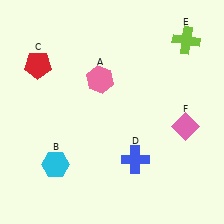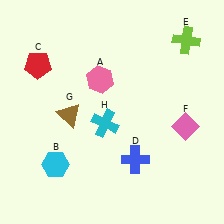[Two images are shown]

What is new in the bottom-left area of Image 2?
A brown triangle (G) was added in the bottom-left area of Image 2.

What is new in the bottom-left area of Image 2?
A cyan cross (H) was added in the bottom-left area of Image 2.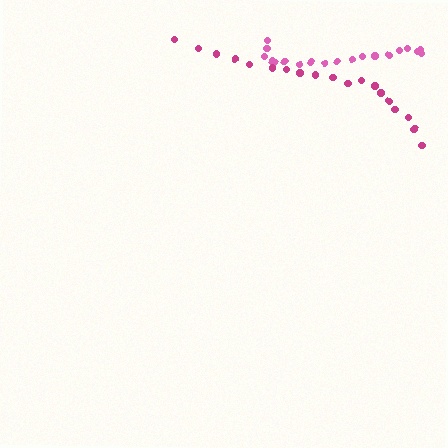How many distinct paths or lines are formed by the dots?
There are 2 distinct paths.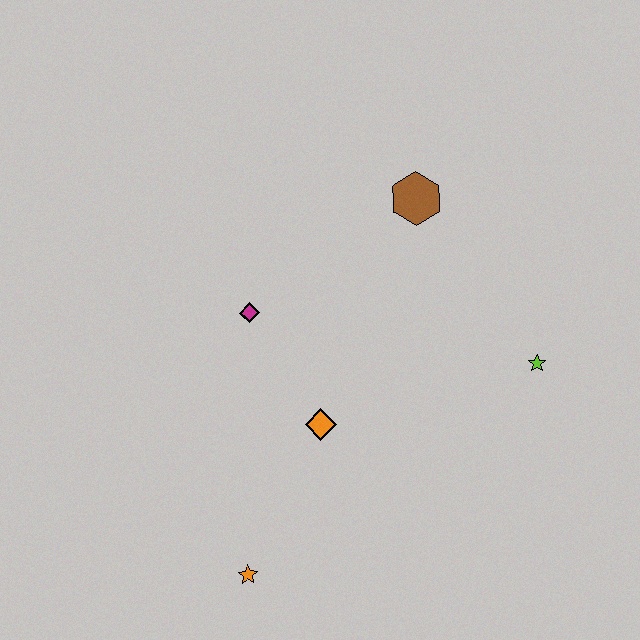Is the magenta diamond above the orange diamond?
Yes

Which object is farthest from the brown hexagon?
The orange star is farthest from the brown hexagon.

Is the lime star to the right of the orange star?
Yes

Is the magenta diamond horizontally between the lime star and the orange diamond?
No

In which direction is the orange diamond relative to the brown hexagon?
The orange diamond is below the brown hexagon.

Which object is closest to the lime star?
The brown hexagon is closest to the lime star.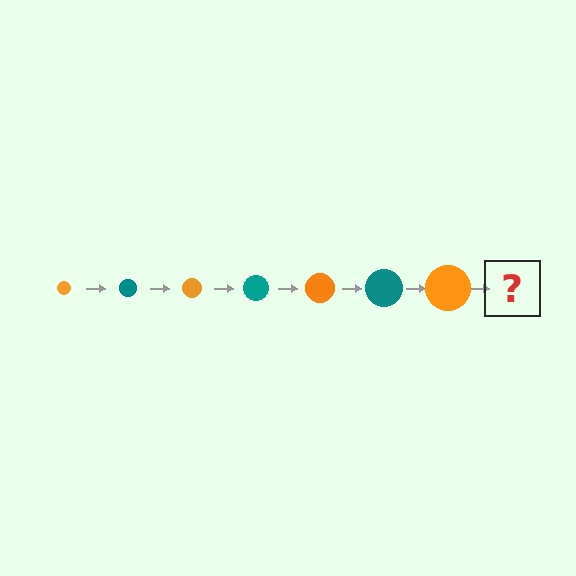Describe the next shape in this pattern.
It should be a teal circle, larger than the previous one.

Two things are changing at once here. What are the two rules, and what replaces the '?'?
The two rules are that the circle grows larger each step and the color cycles through orange and teal. The '?' should be a teal circle, larger than the previous one.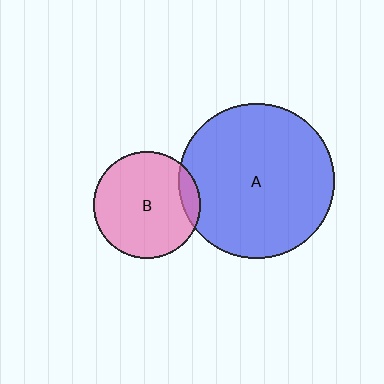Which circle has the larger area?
Circle A (blue).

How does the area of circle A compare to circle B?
Approximately 2.1 times.